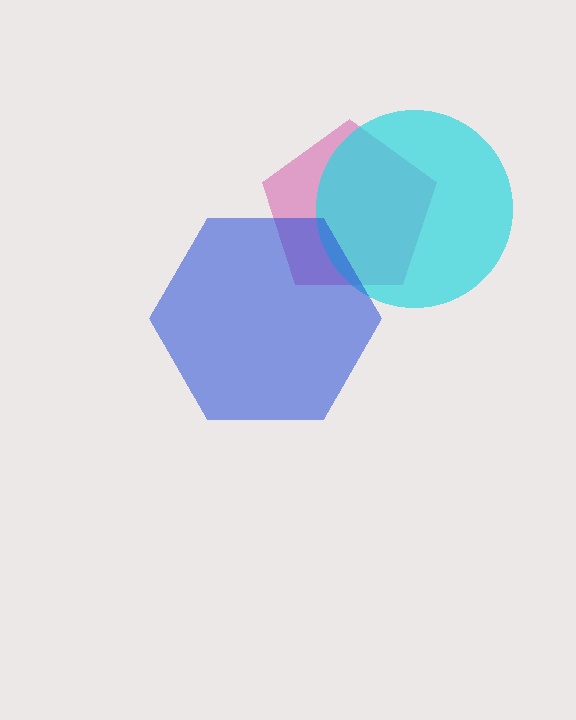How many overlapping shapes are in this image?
There are 3 overlapping shapes in the image.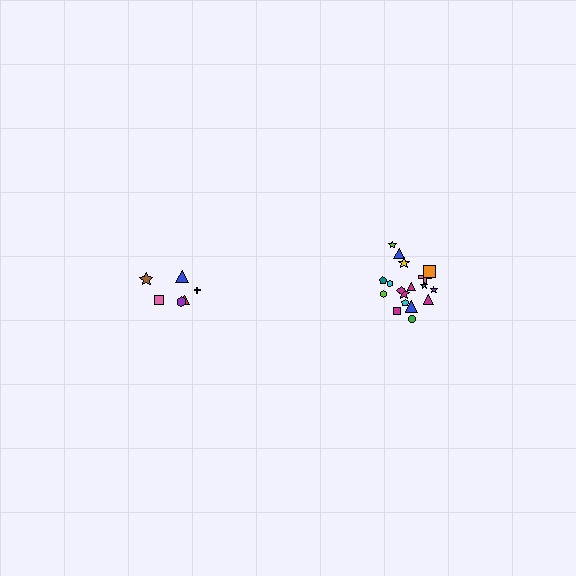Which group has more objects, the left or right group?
The right group.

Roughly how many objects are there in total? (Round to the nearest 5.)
Roughly 25 objects in total.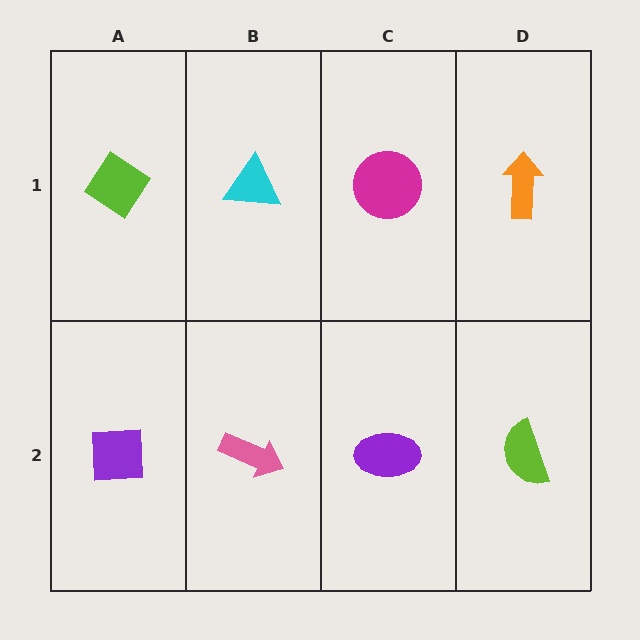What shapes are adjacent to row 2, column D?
An orange arrow (row 1, column D), a purple ellipse (row 2, column C).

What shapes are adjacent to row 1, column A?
A purple square (row 2, column A), a cyan triangle (row 1, column B).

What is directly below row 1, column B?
A pink arrow.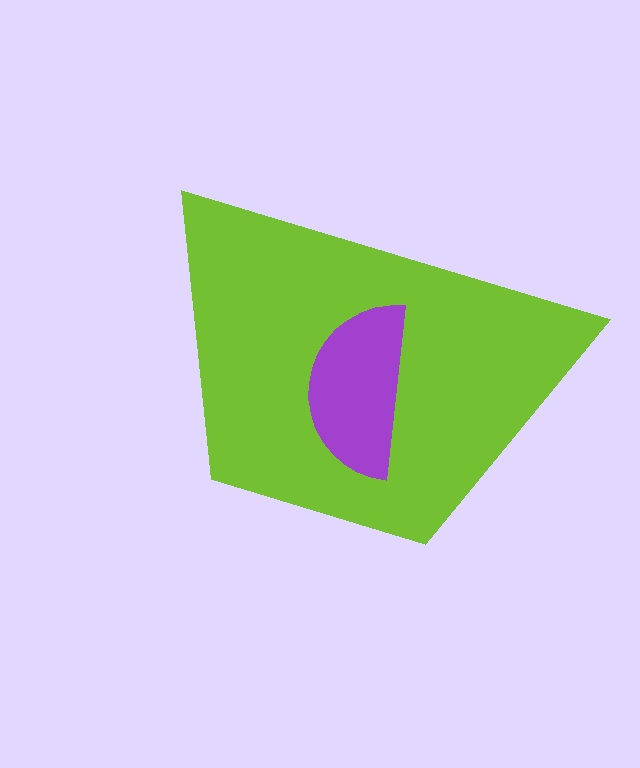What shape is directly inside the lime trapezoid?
The purple semicircle.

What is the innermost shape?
The purple semicircle.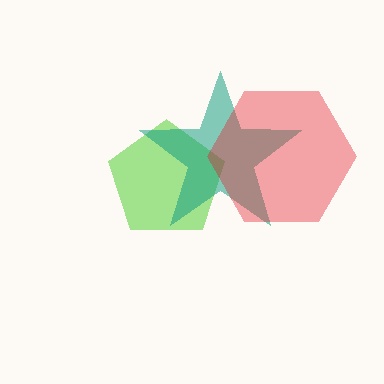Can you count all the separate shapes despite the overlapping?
Yes, there are 3 separate shapes.